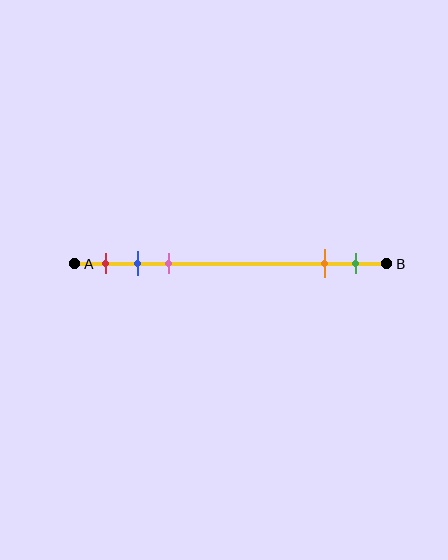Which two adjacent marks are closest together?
The blue and pink marks are the closest adjacent pair.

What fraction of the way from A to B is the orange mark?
The orange mark is approximately 80% (0.8) of the way from A to B.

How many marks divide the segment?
There are 5 marks dividing the segment.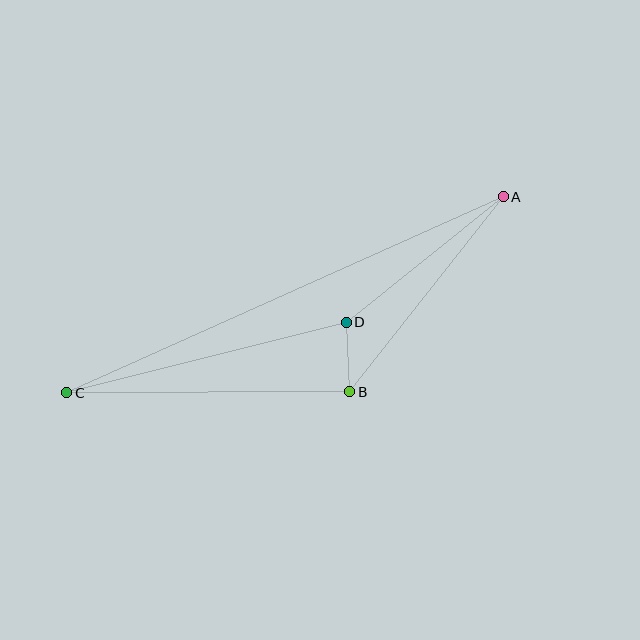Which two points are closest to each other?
Points B and D are closest to each other.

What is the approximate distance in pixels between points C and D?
The distance between C and D is approximately 288 pixels.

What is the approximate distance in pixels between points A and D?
The distance between A and D is approximately 201 pixels.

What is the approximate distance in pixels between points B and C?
The distance between B and C is approximately 283 pixels.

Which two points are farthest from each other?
Points A and C are farthest from each other.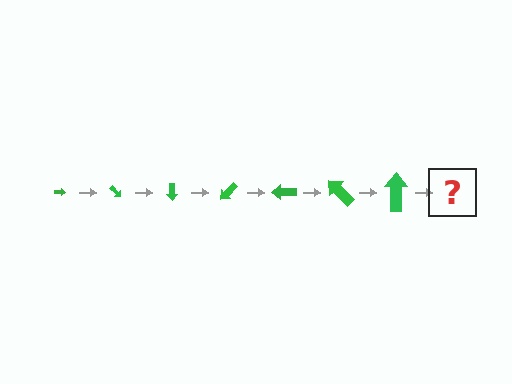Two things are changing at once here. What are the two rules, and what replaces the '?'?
The two rules are that the arrow grows larger each step and it rotates 45 degrees each step. The '?' should be an arrow, larger than the previous one and rotated 315 degrees from the start.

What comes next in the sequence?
The next element should be an arrow, larger than the previous one and rotated 315 degrees from the start.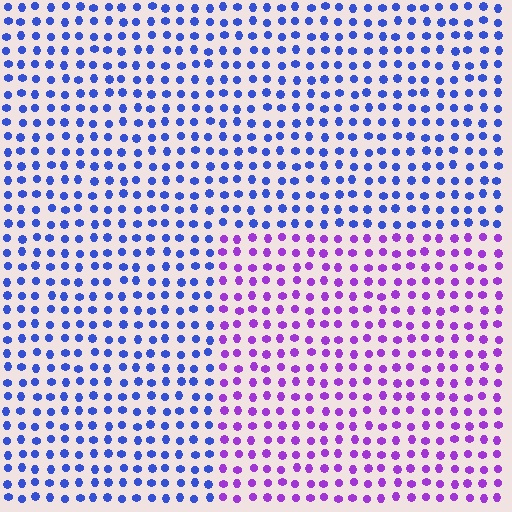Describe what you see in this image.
The image is filled with small blue elements in a uniform arrangement. A rectangle-shaped region is visible where the elements are tinted to a slightly different hue, forming a subtle color boundary.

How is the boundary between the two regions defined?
The boundary is defined purely by a slight shift in hue (about 51 degrees). Spacing, size, and orientation are identical on both sides.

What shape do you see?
I see a rectangle.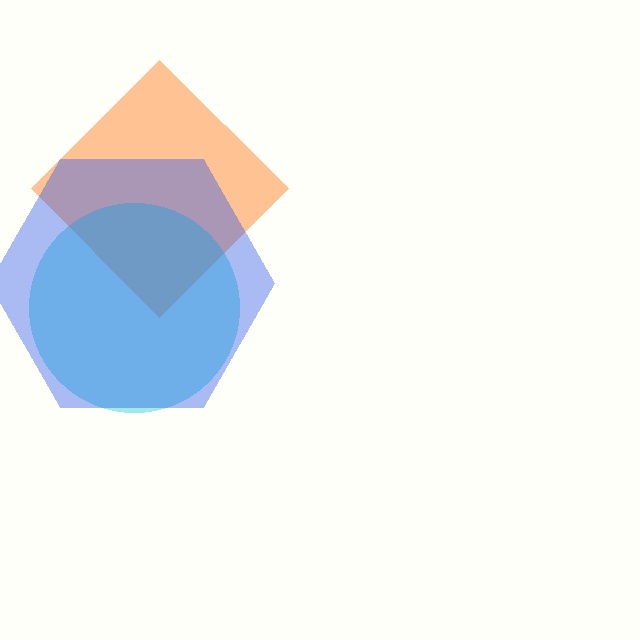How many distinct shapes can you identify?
There are 3 distinct shapes: an orange diamond, a cyan circle, a blue hexagon.